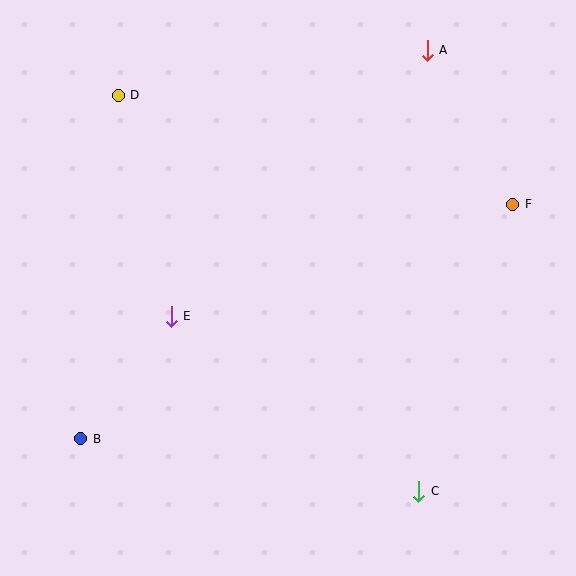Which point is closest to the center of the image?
Point E at (171, 316) is closest to the center.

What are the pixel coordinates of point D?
Point D is at (118, 95).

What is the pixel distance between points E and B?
The distance between E and B is 152 pixels.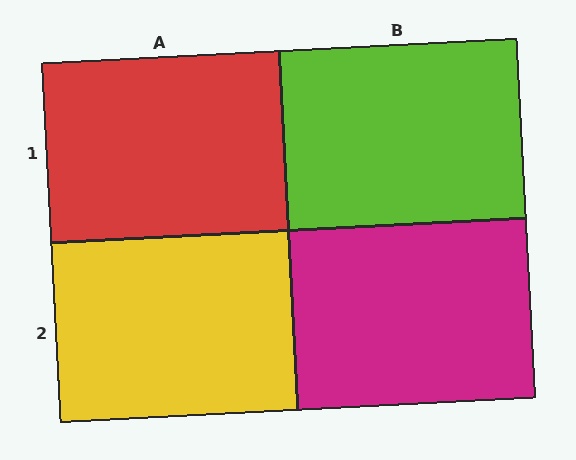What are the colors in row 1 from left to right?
Red, lime.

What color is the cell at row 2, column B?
Magenta.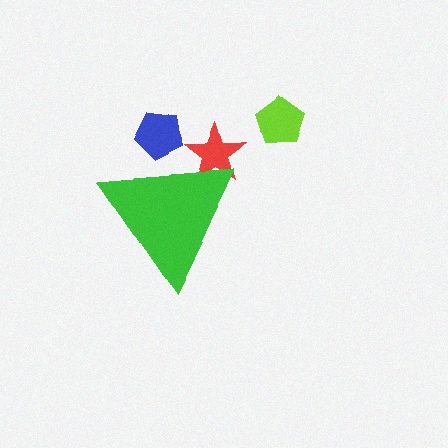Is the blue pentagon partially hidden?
Yes, the blue pentagon is partially hidden behind the green triangle.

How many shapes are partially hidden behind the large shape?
2 shapes are partially hidden.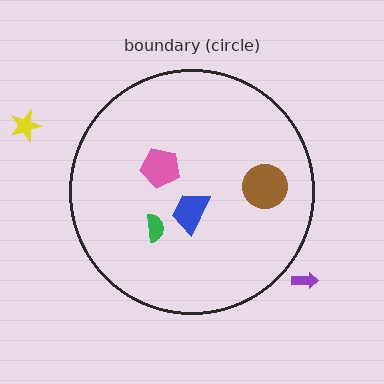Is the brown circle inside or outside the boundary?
Inside.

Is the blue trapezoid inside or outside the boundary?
Inside.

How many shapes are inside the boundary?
4 inside, 2 outside.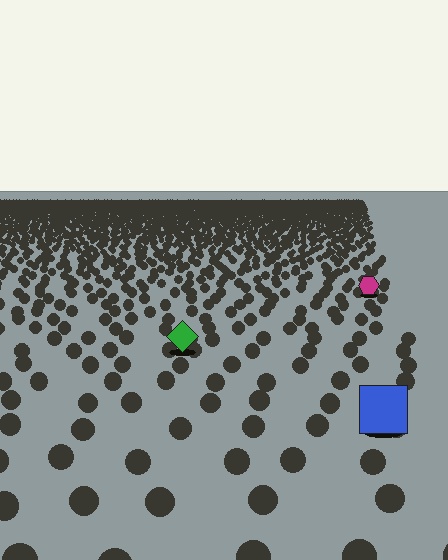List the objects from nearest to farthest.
From nearest to farthest: the blue square, the green diamond, the magenta hexagon.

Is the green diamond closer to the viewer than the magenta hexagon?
Yes. The green diamond is closer — you can tell from the texture gradient: the ground texture is coarser near it.